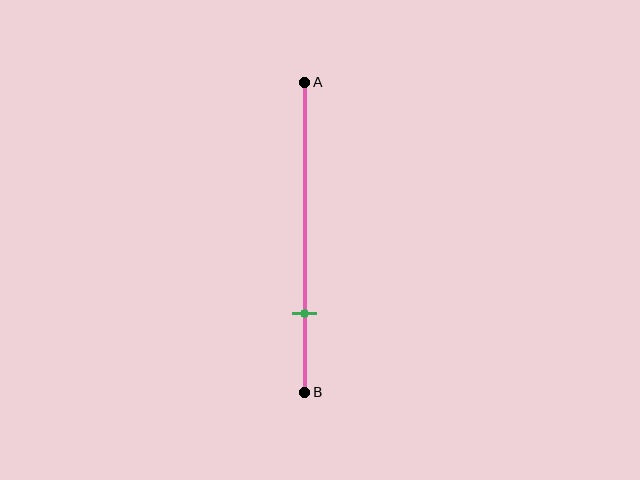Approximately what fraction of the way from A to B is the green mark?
The green mark is approximately 75% of the way from A to B.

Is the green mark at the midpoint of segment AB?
No, the mark is at about 75% from A, not at the 50% midpoint.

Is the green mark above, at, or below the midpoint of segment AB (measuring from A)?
The green mark is below the midpoint of segment AB.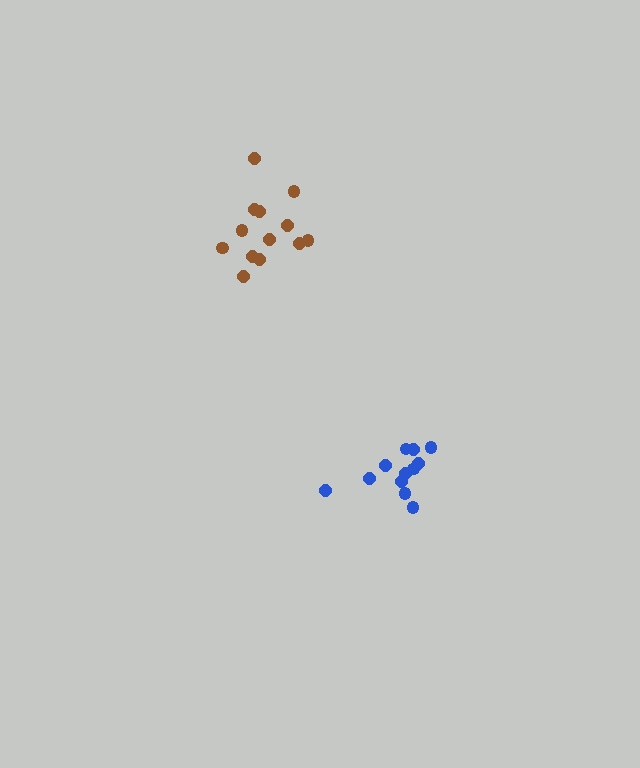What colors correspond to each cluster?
The clusters are colored: blue, brown.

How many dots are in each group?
Group 1: 12 dots, Group 2: 13 dots (25 total).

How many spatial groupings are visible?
There are 2 spatial groupings.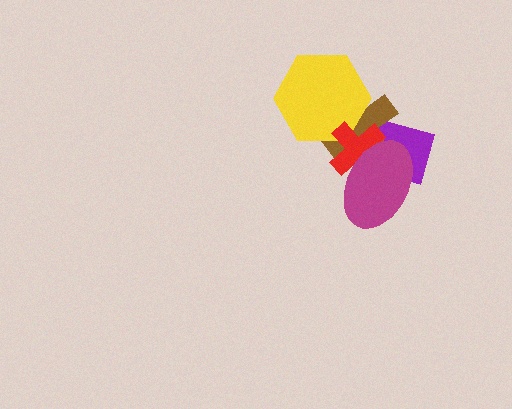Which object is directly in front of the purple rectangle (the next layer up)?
The brown cross is directly in front of the purple rectangle.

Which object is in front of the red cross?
The magenta ellipse is in front of the red cross.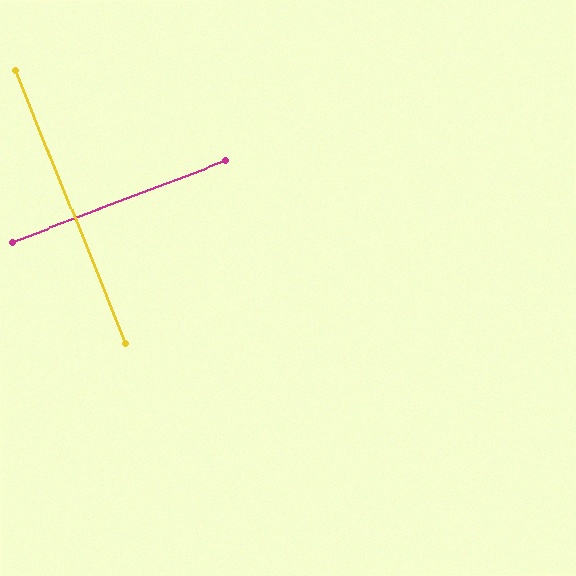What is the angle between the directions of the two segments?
Approximately 89 degrees.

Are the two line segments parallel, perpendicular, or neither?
Perpendicular — they meet at approximately 89°.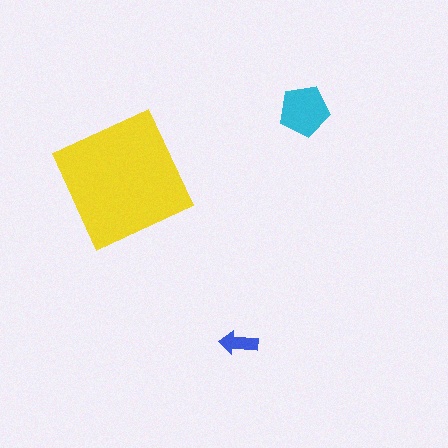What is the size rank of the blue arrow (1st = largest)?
3rd.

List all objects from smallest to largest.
The blue arrow, the cyan pentagon, the yellow square.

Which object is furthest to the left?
The yellow square is leftmost.